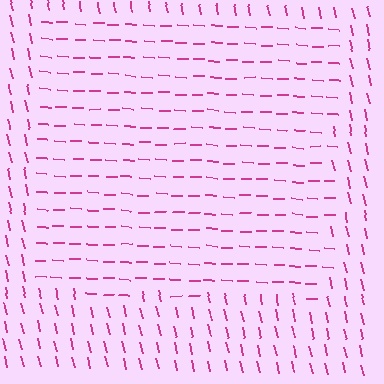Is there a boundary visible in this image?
Yes, there is a texture boundary formed by a change in line orientation.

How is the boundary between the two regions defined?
The boundary is defined purely by a change in line orientation (approximately 75 degrees difference). All lines are the same color and thickness.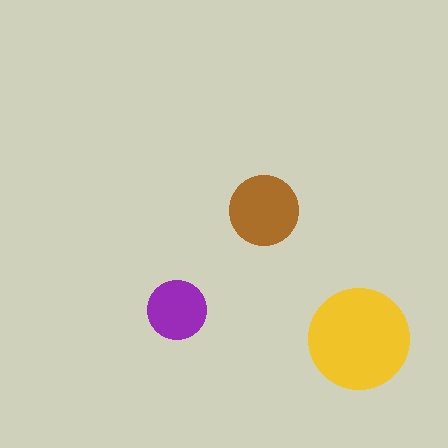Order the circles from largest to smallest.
the yellow one, the brown one, the purple one.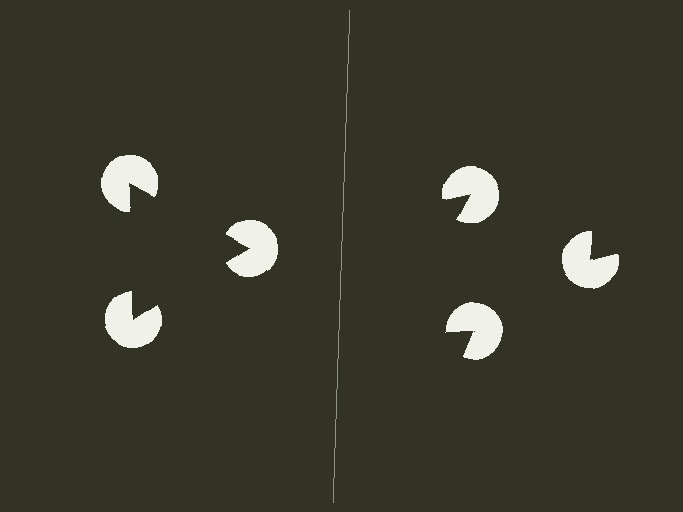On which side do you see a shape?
An illusory triangle appears on the left side. On the right side the wedge cuts are rotated, so no coherent shape forms.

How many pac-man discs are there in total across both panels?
6 — 3 on each side.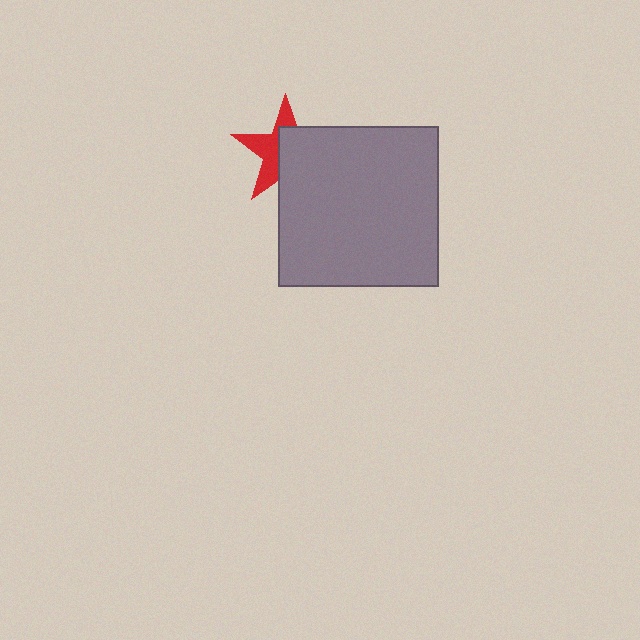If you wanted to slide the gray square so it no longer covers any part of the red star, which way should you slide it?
Slide it toward the lower-right — that is the most direct way to separate the two shapes.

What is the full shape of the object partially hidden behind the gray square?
The partially hidden object is a red star.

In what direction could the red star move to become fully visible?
The red star could move toward the upper-left. That would shift it out from behind the gray square entirely.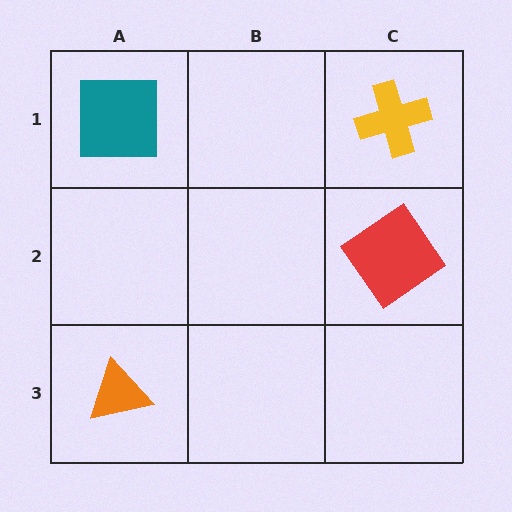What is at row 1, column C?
A yellow cross.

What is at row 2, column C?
A red diamond.